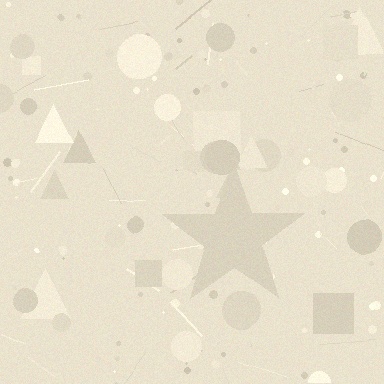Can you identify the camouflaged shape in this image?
The camouflaged shape is a star.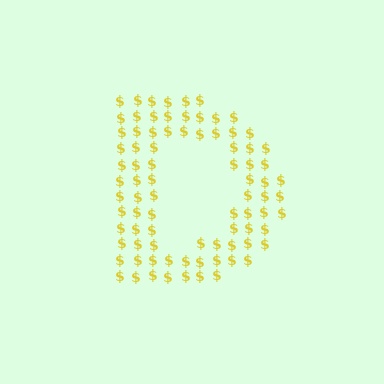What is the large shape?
The large shape is the letter D.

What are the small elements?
The small elements are dollar signs.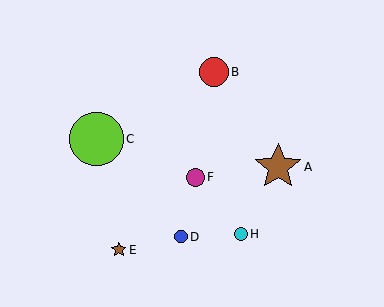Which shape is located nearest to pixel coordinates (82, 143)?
The lime circle (labeled C) at (96, 139) is nearest to that location.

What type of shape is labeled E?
Shape E is a brown star.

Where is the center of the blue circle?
The center of the blue circle is at (181, 237).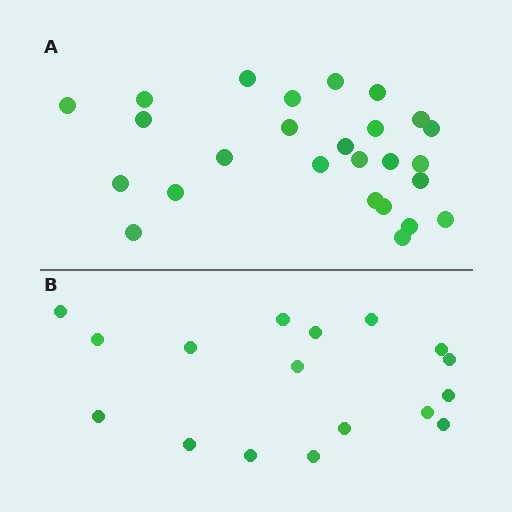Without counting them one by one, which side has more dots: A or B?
Region A (the top region) has more dots.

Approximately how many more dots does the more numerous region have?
Region A has roughly 8 or so more dots than region B.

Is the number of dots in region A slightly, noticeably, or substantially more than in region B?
Region A has substantially more. The ratio is roughly 1.5 to 1.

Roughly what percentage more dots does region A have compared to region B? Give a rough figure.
About 55% more.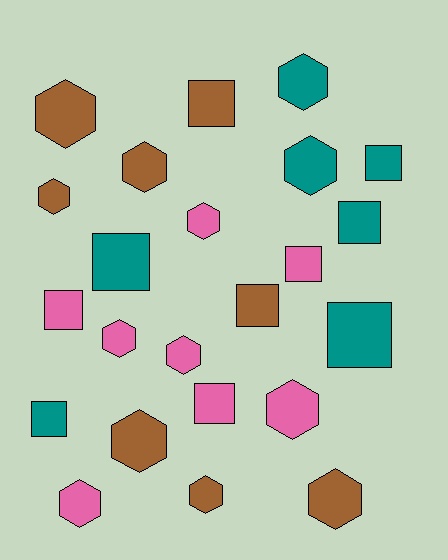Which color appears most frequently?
Pink, with 8 objects.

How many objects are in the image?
There are 23 objects.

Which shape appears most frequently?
Hexagon, with 13 objects.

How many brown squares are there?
There are 2 brown squares.